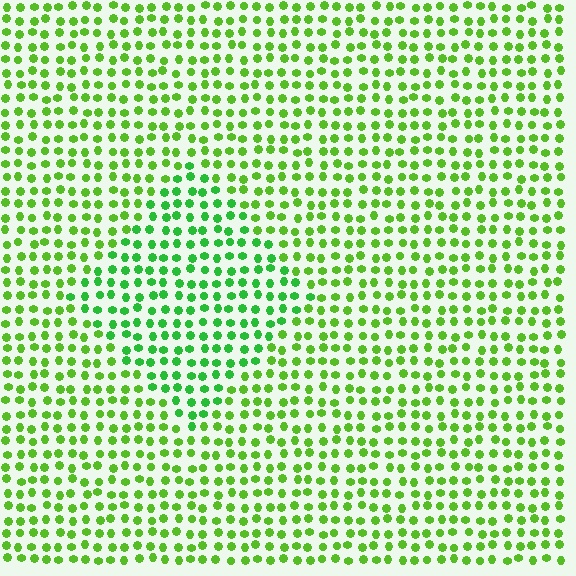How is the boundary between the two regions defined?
The boundary is defined purely by a slight shift in hue (about 25 degrees). Spacing, size, and orientation are identical on both sides.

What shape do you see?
I see a diamond.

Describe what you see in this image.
The image is filled with small lime elements in a uniform arrangement. A diamond-shaped region is visible where the elements are tinted to a slightly different hue, forming a subtle color boundary.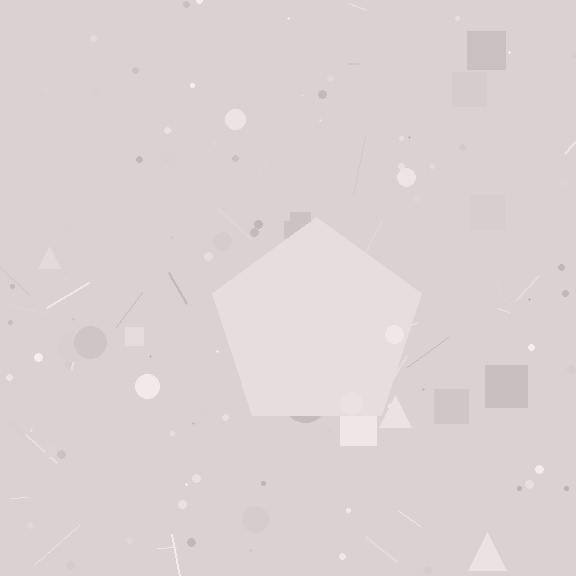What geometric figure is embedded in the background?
A pentagon is embedded in the background.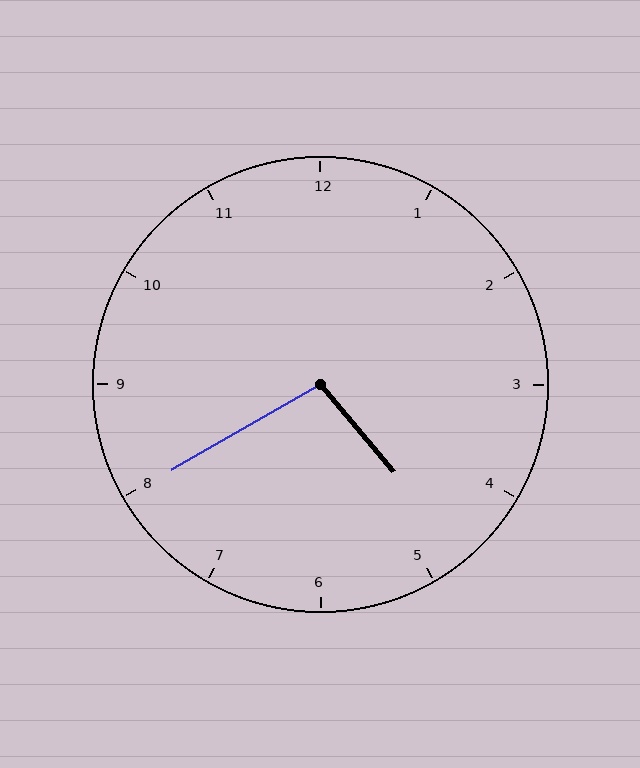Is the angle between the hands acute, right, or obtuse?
It is obtuse.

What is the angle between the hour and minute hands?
Approximately 100 degrees.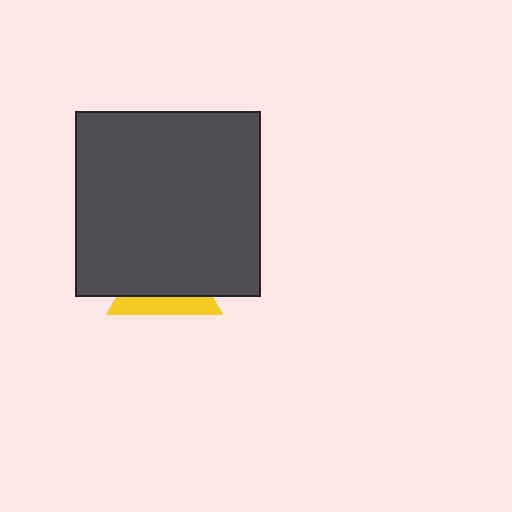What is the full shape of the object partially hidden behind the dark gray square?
The partially hidden object is a yellow triangle.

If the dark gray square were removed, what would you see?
You would see the complete yellow triangle.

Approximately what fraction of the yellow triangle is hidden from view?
Roughly 68% of the yellow triangle is hidden behind the dark gray square.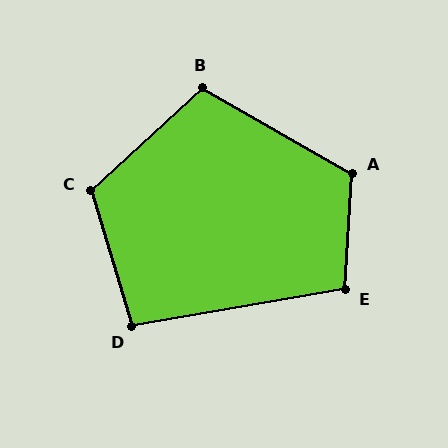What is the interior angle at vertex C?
Approximately 115 degrees (obtuse).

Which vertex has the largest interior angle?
A, at approximately 116 degrees.